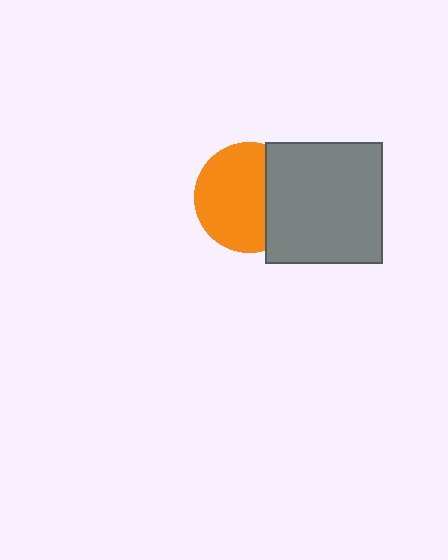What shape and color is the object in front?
The object in front is a gray rectangle.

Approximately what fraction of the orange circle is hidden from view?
Roughly 32% of the orange circle is hidden behind the gray rectangle.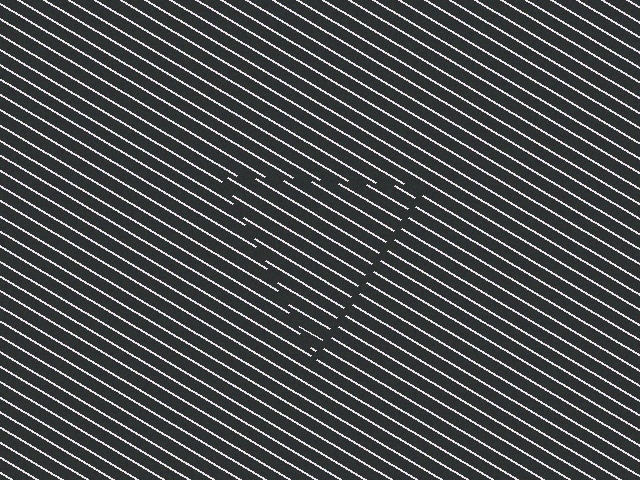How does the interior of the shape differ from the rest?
The interior of the shape contains the same grating, shifted by half a period — the contour is defined by the phase discontinuity where line-ends from the inner and outer gratings abut.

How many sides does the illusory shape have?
3 sides — the line-ends trace a triangle.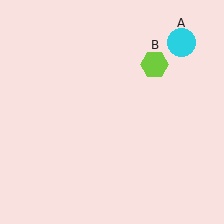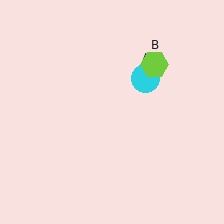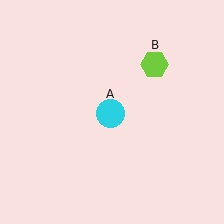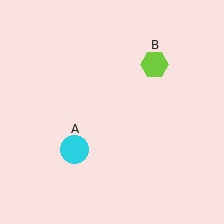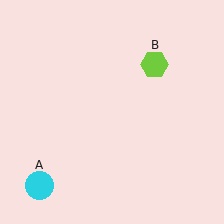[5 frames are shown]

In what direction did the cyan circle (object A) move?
The cyan circle (object A) moved down and to the left.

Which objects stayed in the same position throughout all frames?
Lime hexagon (object B) remained stationary.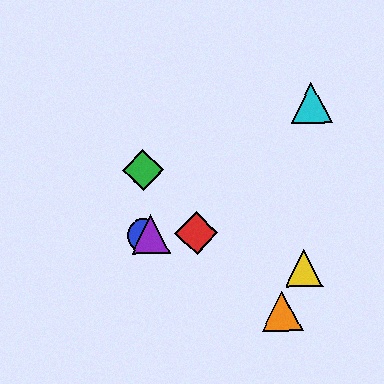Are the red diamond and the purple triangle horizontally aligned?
Yes, both are at y≈233.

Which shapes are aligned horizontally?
The red diamond, the blue circle, the purple triangle are aligned horizontally.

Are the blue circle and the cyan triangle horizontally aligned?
No, the blue circle is at y≈235 and the cyan triangle is at y≈102.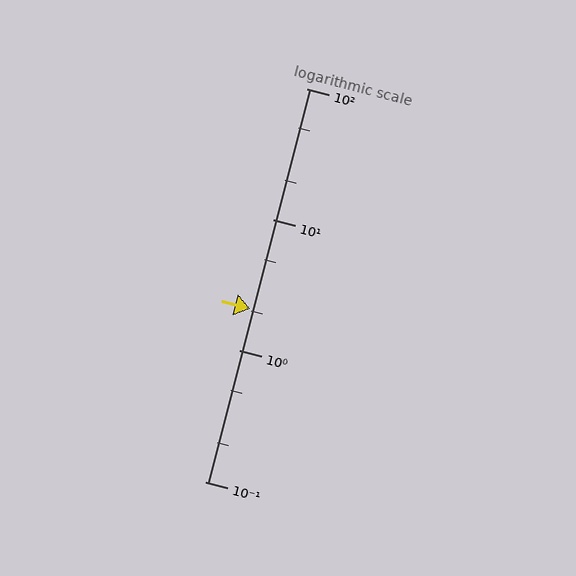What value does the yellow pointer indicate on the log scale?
The pointer indicates approximately 2.1.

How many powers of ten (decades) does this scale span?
The scale spans 3 decades, from 0.1 to 100.